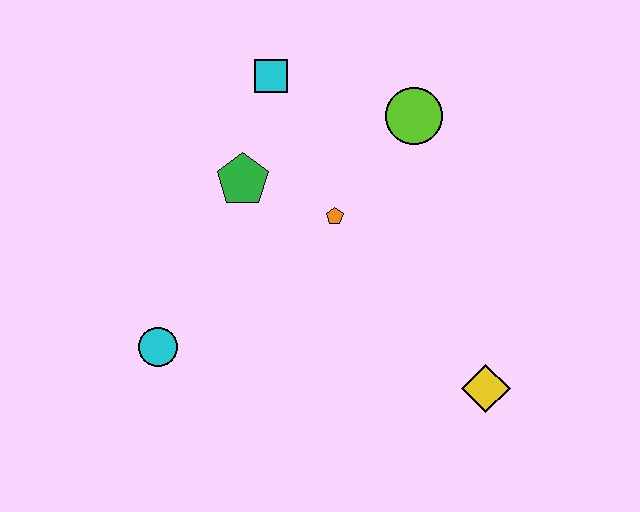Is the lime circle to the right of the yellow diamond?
No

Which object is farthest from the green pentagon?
The yellow diamond is farthest from the green pentagon.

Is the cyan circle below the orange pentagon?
Yes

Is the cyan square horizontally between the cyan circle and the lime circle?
Yes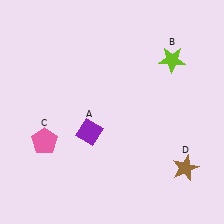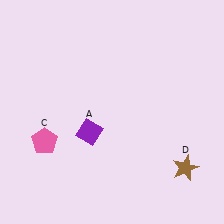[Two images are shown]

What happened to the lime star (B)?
The lime star (B) was removed in Image 2. It was in the top-right area of Image 1.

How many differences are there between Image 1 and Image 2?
There is 1 difference between the two images.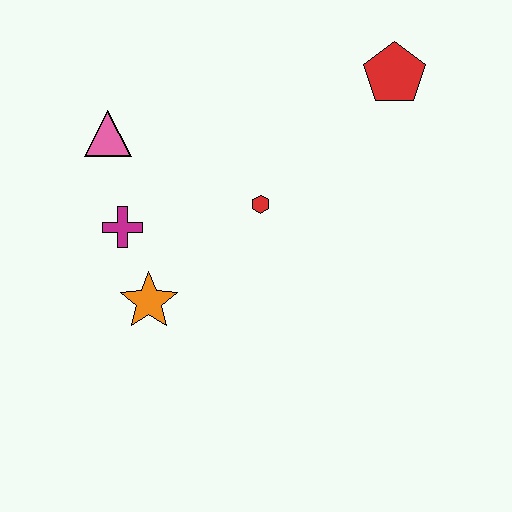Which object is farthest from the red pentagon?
The orange star is farthest from the red pentagon.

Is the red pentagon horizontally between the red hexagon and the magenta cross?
No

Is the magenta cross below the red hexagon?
Yes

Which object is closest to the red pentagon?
The red hexagon is closest to the red pentagon.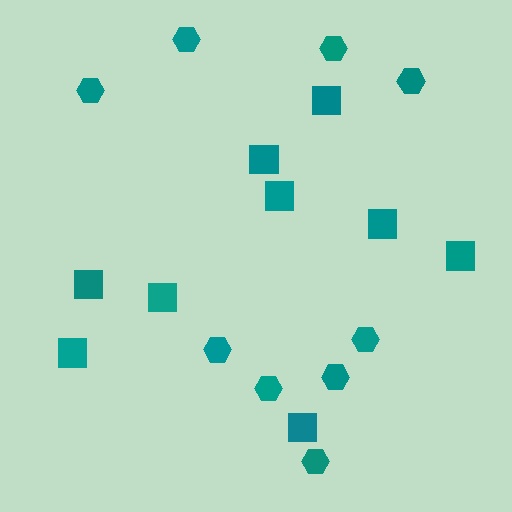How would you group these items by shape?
There are 2 groups: one group of hexagons (9) and one group of squares (9).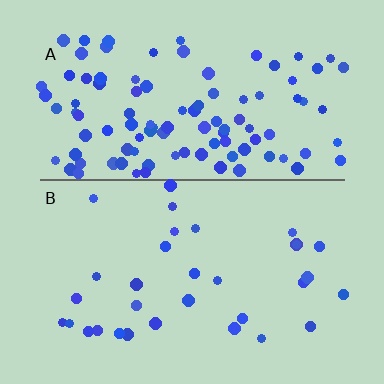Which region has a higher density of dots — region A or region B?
A (the top).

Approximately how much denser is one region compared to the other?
Approximately 3.2× — region A over region B.